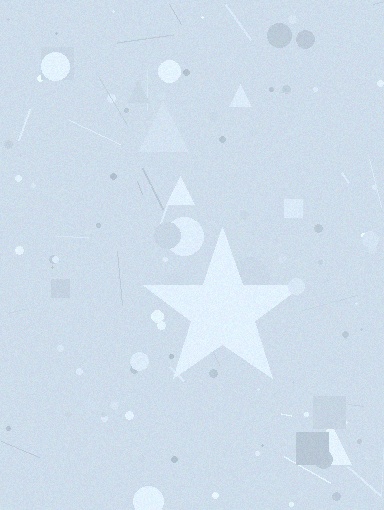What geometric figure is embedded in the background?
A star is embedded in the background.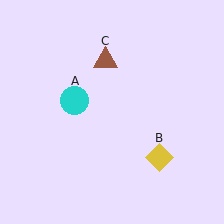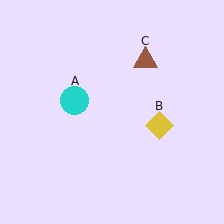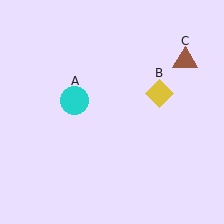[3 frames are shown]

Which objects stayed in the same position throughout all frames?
Cyan circle (object A) remained stationary.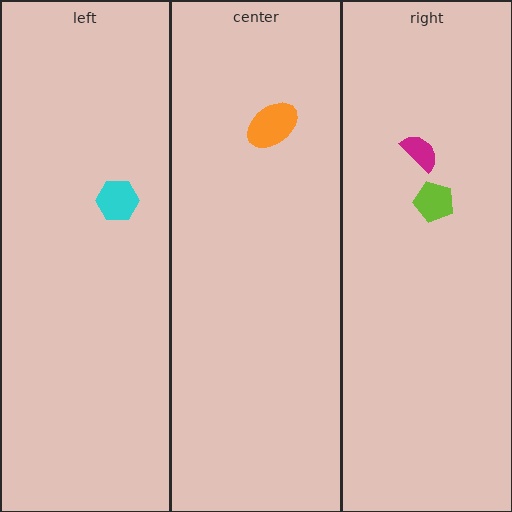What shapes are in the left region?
The cyan hexagon.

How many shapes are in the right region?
2.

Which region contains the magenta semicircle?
The right region.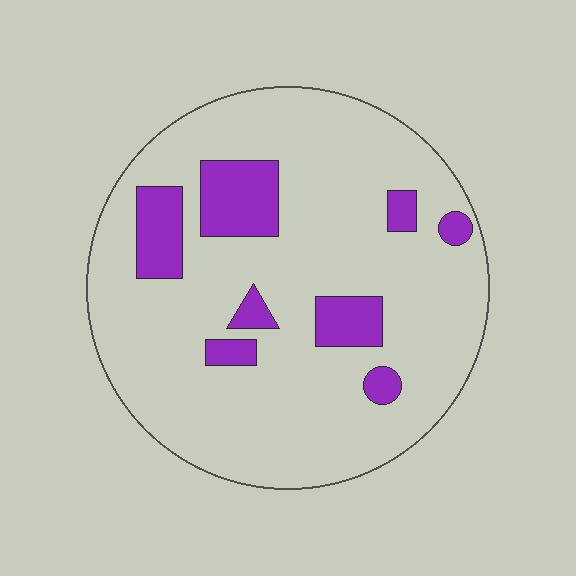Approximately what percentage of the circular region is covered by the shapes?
Approximately 15%.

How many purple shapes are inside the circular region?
8.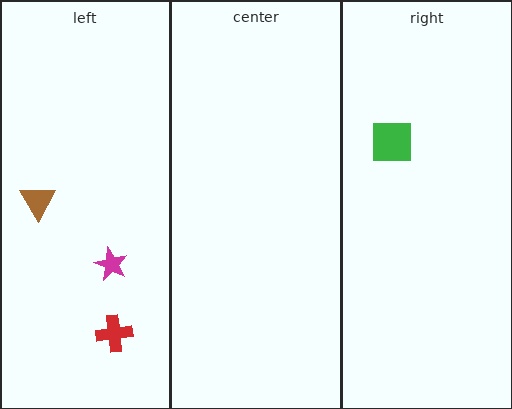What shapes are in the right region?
The green square.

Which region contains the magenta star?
The left region.